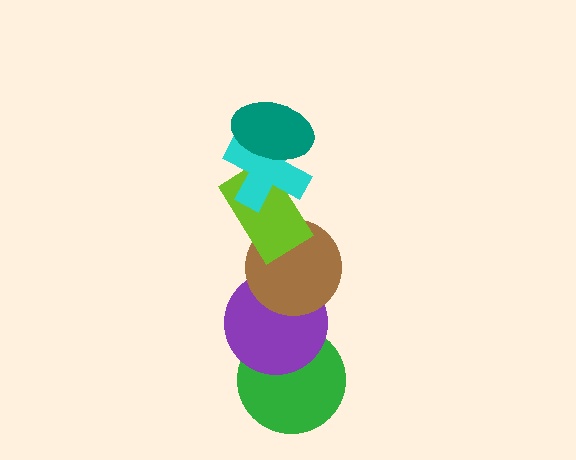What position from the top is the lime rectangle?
The lime rectangle is 3rd from the top.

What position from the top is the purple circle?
The purple circle is 5th from the top.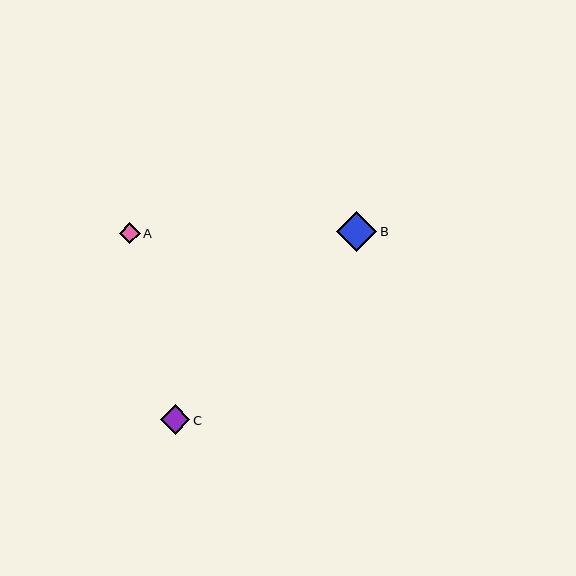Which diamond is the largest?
Diamond B is the largest with a size of approximately 40 pixels.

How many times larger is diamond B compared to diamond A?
Diamond B is approximately 1.9 times the size of diamond A.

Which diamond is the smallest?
Diamond A is the smallest with a size of approximately 21 pixels.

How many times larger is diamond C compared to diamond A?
Diamond C is approximately 1.4 times the size of diamond A.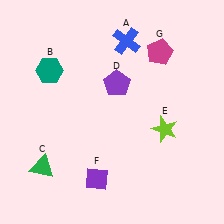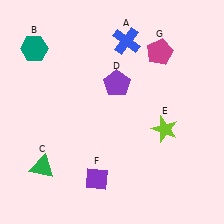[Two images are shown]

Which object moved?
The teal hexagon (B) moved up.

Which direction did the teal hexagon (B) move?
The teal hexagon (B) moved up.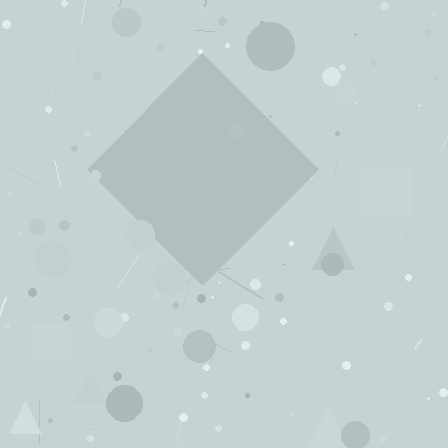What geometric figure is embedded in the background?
A diamond is embedded in the background.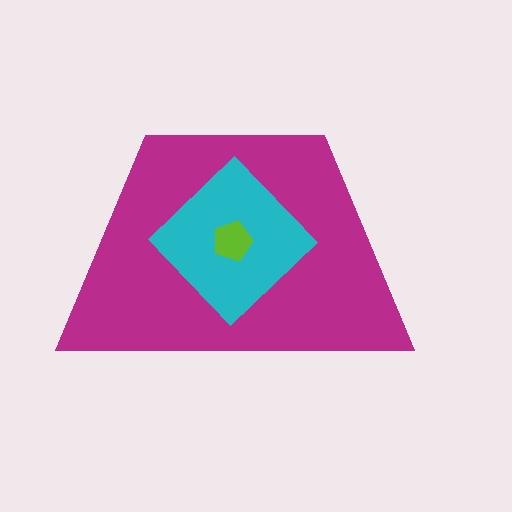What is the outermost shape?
The magenta trapezoid.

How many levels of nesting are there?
3.